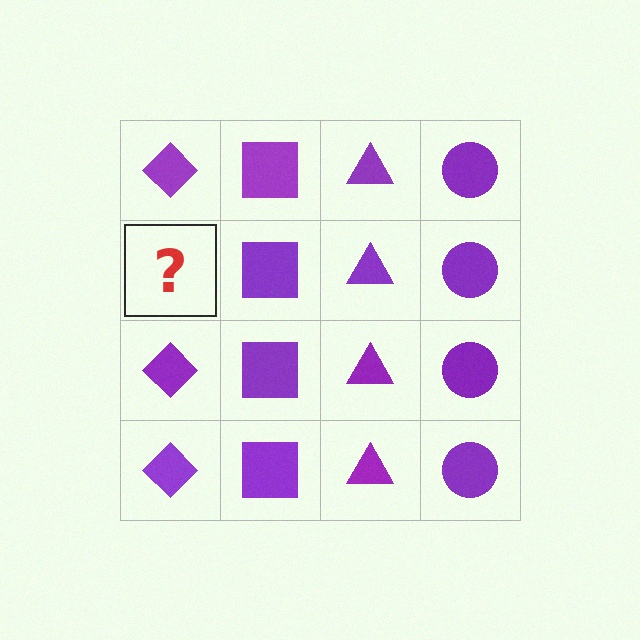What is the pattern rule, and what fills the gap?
The rule is that each column has a consistent shape. The gap should be filled with a purple diamond.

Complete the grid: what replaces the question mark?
The question mark should be replaced with a purple diamond.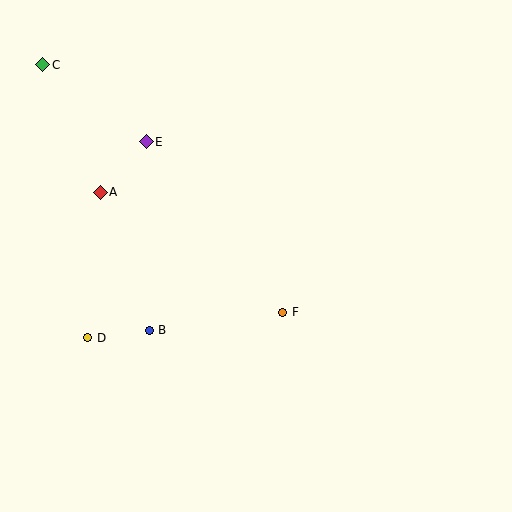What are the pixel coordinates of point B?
Point B is at (149, 330).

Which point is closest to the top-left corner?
Point C is closest to the top-left corner.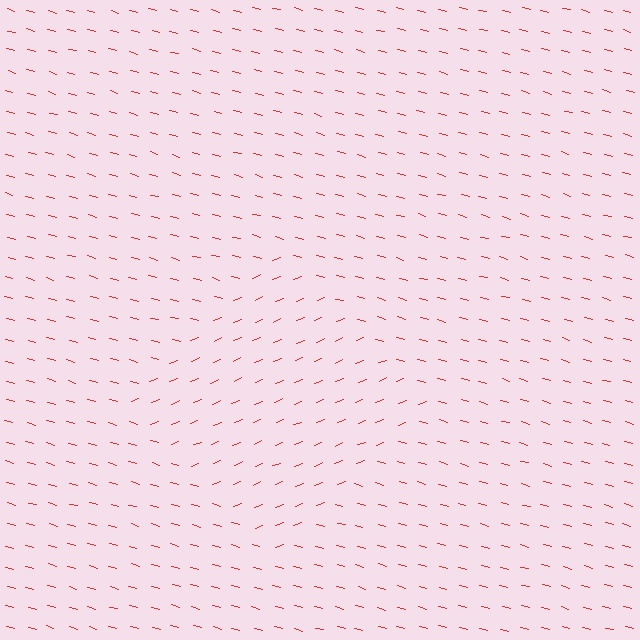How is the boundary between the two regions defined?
The boundary is defined purely by a change in line orientation (approximately 38 degrees difference). All lines are the same color and thickness.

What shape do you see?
I see a diamond.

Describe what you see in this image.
The image is filled with small red line segments. A diamond region in the image has lines oriented differently from the surrounding lines, creating a visible texture boundary.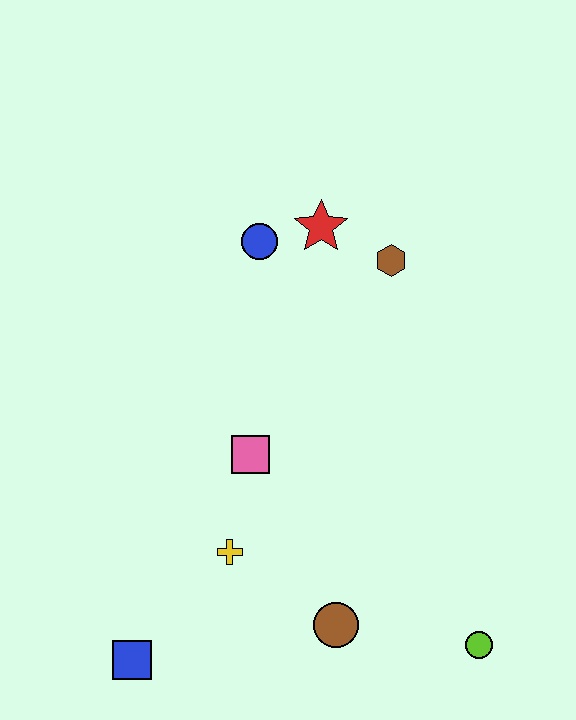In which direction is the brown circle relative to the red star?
The brown circle is below the red star.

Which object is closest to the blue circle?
The red star is closest to the blue circle.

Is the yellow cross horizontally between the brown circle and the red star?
No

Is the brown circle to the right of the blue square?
Yes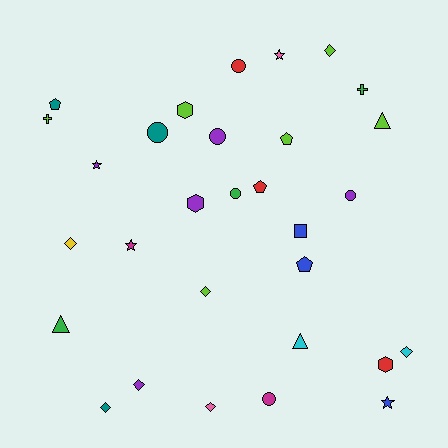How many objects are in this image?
There are 30 objects.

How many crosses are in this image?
There are 2 crosses.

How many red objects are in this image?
There are 3 red objects.